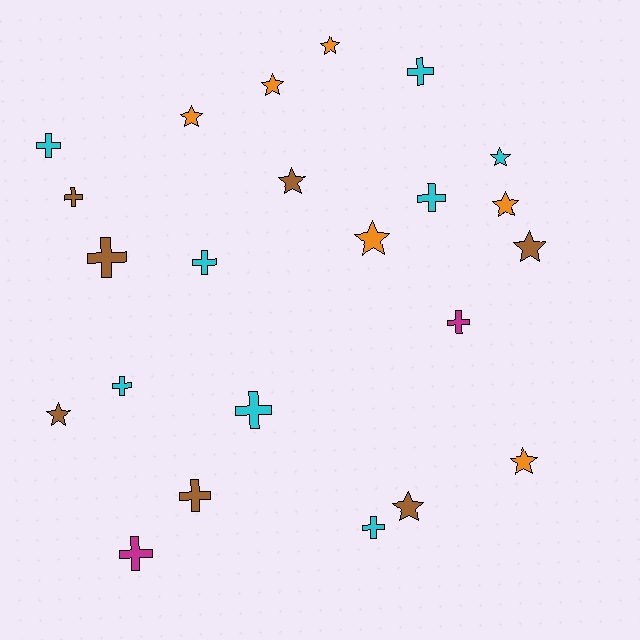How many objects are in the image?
There are 23 objects.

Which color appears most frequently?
Cyan, with 8 objects.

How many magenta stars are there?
There are no magenta stars.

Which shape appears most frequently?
Cross, with 12 objects.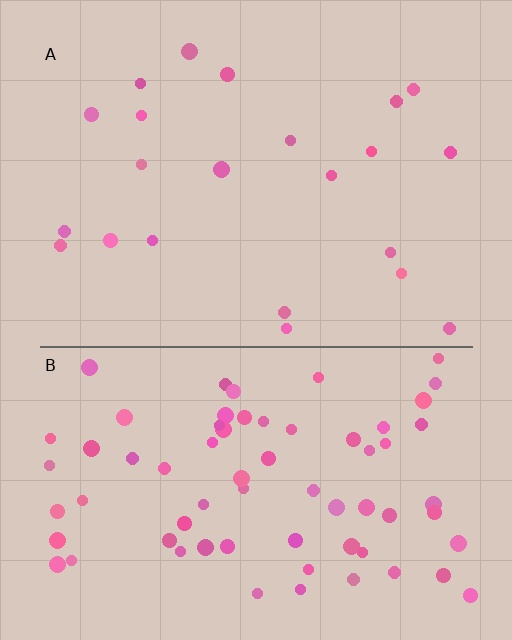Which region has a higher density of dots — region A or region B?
B (the bottom).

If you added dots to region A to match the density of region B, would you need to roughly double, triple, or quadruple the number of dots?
Approximately triple.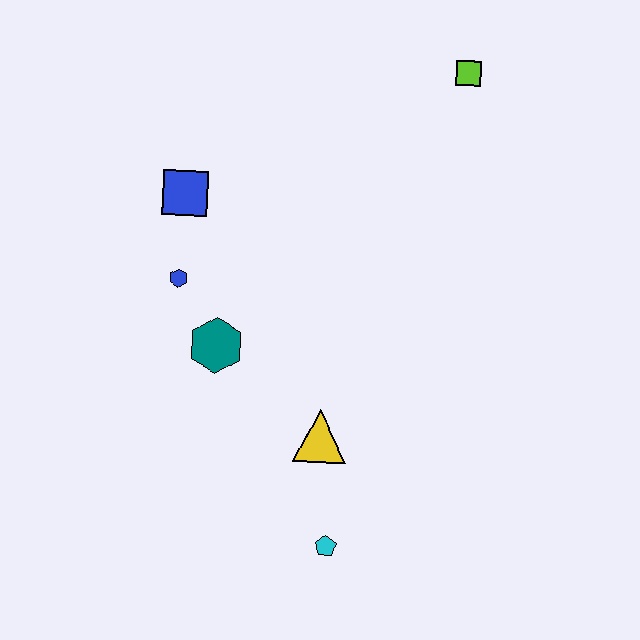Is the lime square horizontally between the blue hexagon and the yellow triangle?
No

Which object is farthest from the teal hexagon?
The lime square is farthest from the teal hexagon.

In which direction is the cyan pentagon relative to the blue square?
The cyan pentagon is below the blue square.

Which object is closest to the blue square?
The blue hexagon is closest to the blue square.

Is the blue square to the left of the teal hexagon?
Yes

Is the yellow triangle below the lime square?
Yes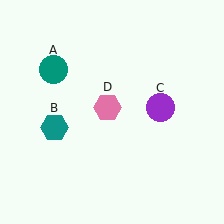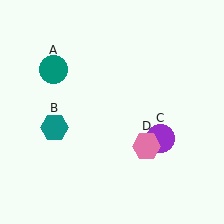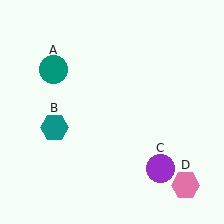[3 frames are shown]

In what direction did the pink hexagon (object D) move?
The pink hexagon (object D) moved down and to the right.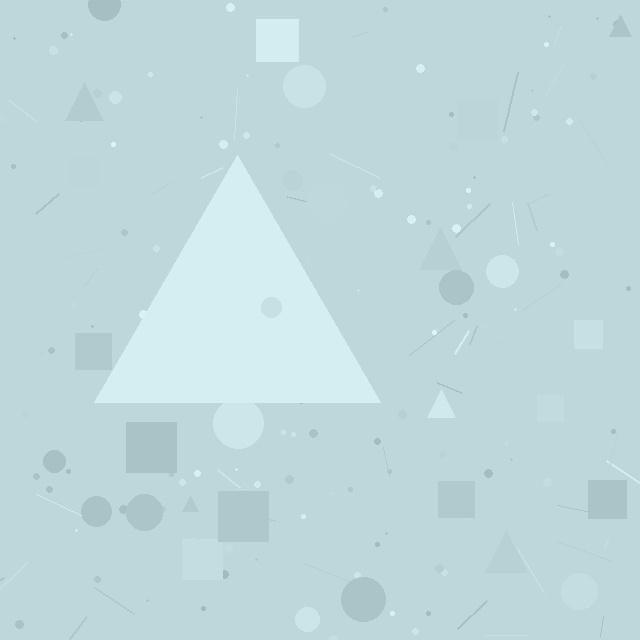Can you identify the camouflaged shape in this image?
The camouflaged shape is a triangle.